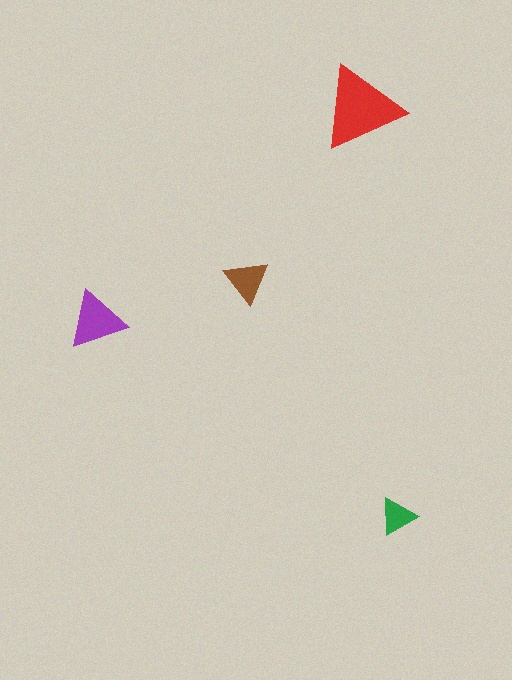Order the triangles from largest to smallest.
the red one, the purple one, the brown one, the green one.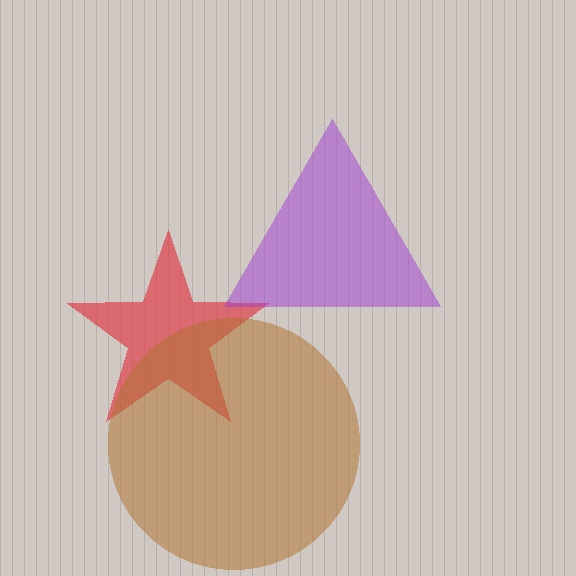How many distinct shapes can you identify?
There are 3 distinct shapes: a red star, a purple triangle, a brown circle.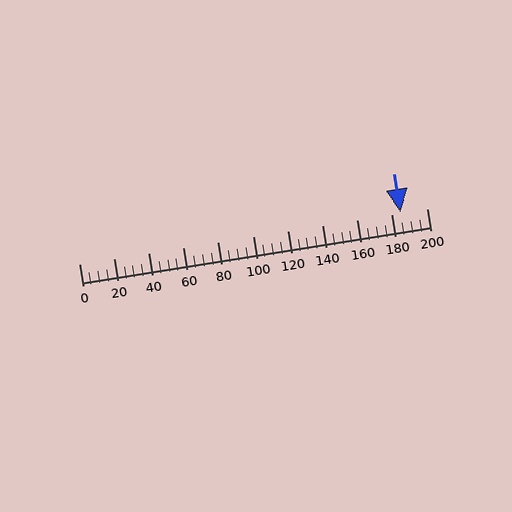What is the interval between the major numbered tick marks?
The major tick marks are spaced 20 units apart.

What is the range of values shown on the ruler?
The ruler shows values from 0 to 200.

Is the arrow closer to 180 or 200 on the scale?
The arrow is closer to 180.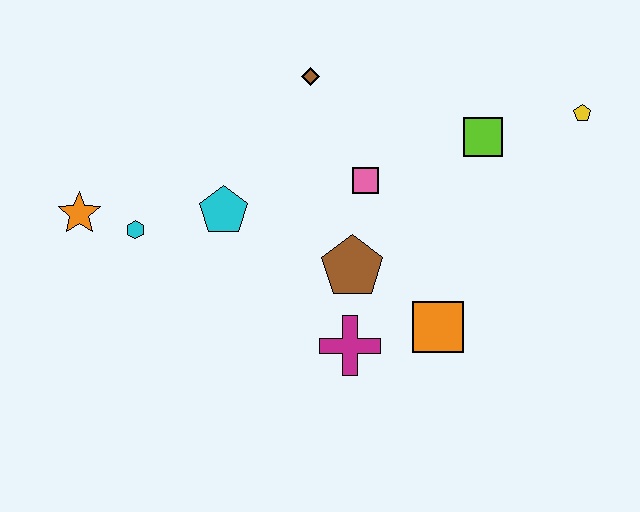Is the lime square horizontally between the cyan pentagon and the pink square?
No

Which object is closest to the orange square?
The magenta cross is closest to the orange square.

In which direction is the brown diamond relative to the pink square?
The brown diamond is above the pink square.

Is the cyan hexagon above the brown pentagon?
Yes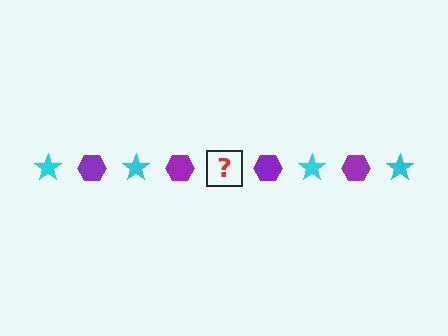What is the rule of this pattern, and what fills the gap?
The rule is that the pattern alternates between cyan star and purple hexagon. The gap should be filled with a cyan star.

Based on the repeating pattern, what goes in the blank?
The blank should be a cyan star.